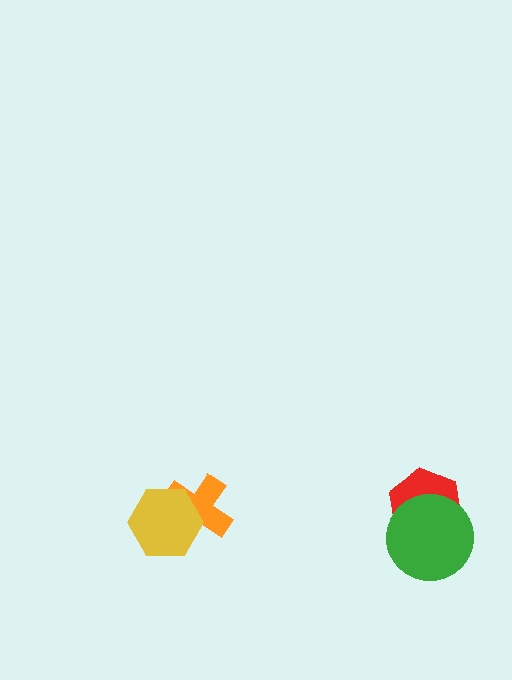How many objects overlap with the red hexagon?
1 object overlaps with the red hexagon.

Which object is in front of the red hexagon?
The green circle is in front of the red hexagon.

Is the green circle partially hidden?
No, no other shape covers it.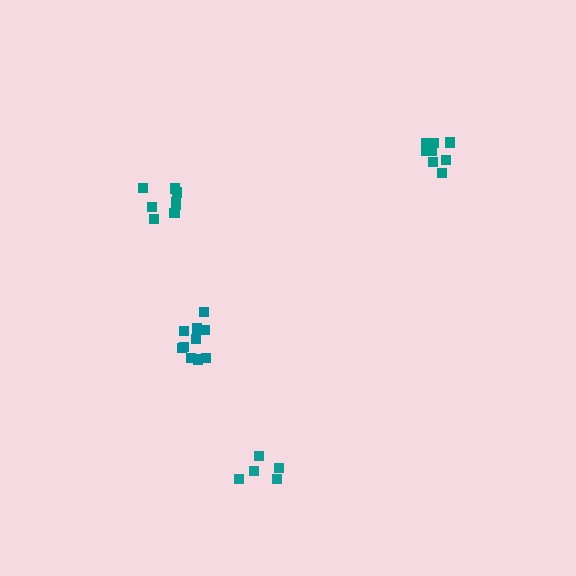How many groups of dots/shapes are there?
There are 4 groups.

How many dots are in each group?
Group 1: 8 dots, Group 2: 5 dots, Group 3: 8 dots, Group 4: 10 dots (31 total).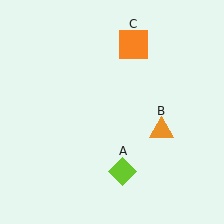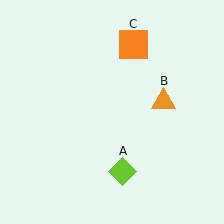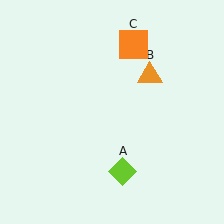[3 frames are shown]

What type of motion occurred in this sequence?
The orange triangle (object B) rotated counterclockwise around the center of the scene.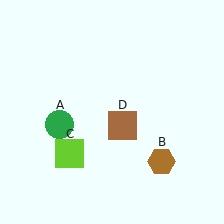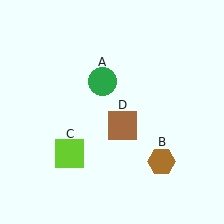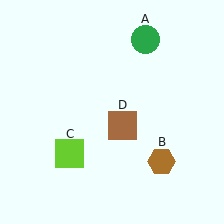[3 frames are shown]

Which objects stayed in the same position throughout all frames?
Brown hexagon (object B) and lime square (object C) and brown square (object D) remained stationary.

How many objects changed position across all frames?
1 object changed position: green circle (object A).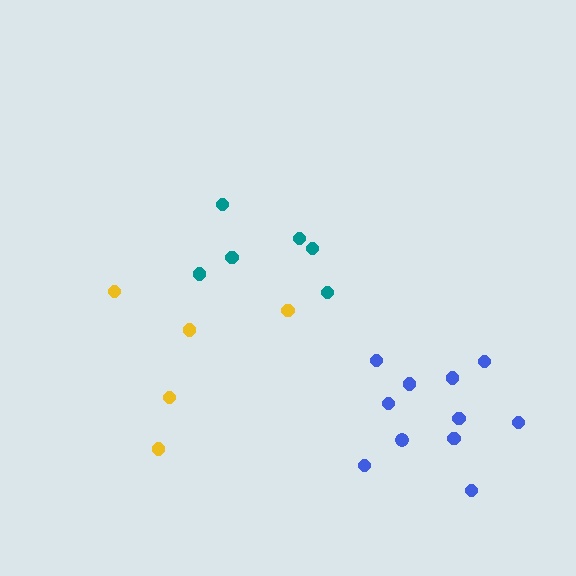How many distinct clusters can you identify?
There are 3 distinct clusters.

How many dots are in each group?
Group 1: 6 dots, Group 2: 5 dots, Group 3: 11 dots (22 total).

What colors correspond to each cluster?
The clusters are colored: teal, yellow, blue.